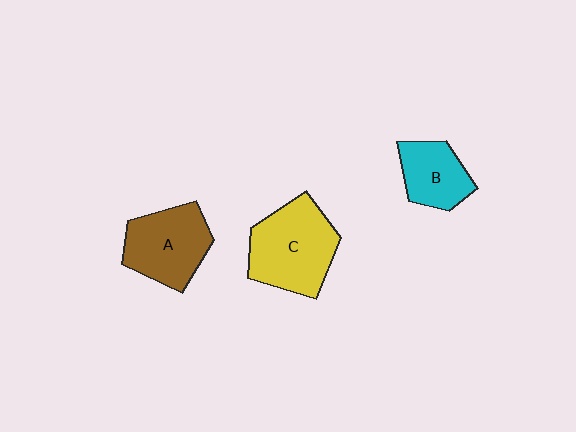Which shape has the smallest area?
Shape B (cyan).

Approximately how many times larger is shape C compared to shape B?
Approximately 1.7 times.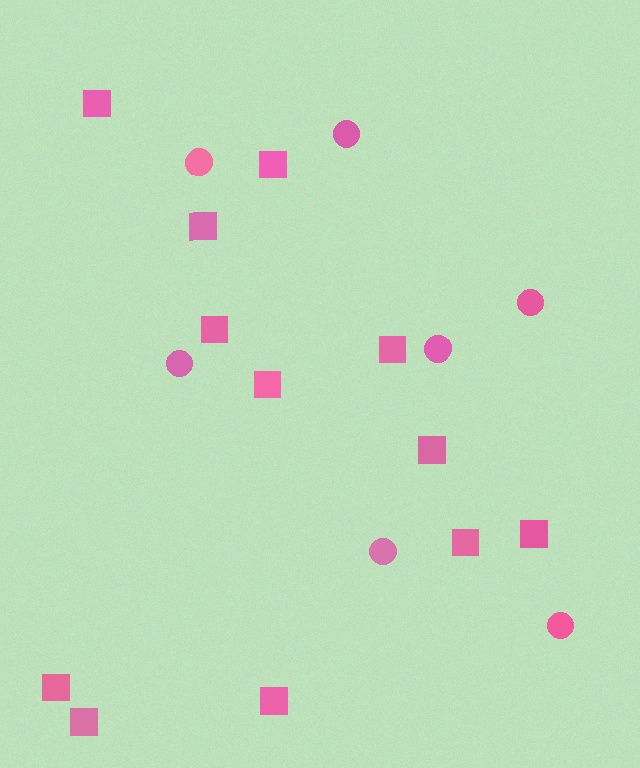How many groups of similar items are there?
There are 2 groups: one group of squares (12) and one group of circles (7).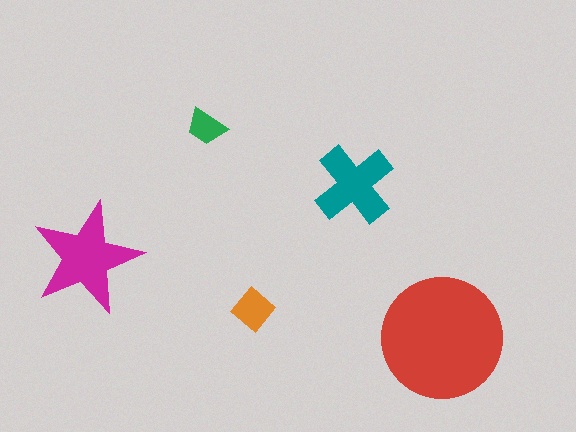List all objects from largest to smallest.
The red circle, the magenta star, the teal cross, the orange diamond, the green trapezoid.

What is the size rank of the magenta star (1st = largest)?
2nd.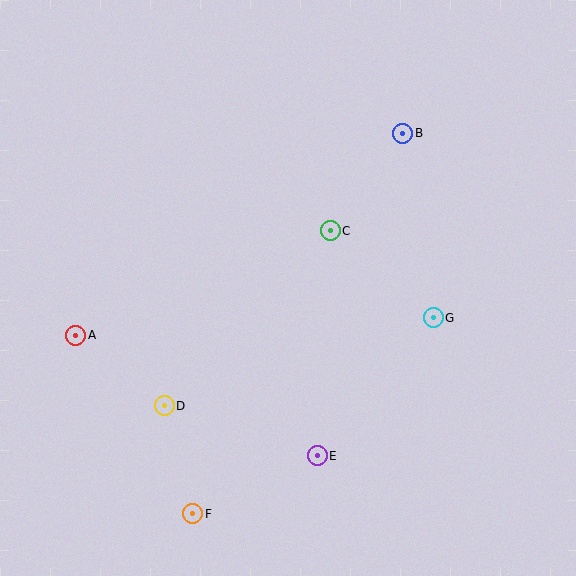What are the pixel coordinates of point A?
Point A is at (76, 335).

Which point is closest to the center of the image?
Point C at (330, 231) is closest to the center.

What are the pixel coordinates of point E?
Point E is at (317, 456).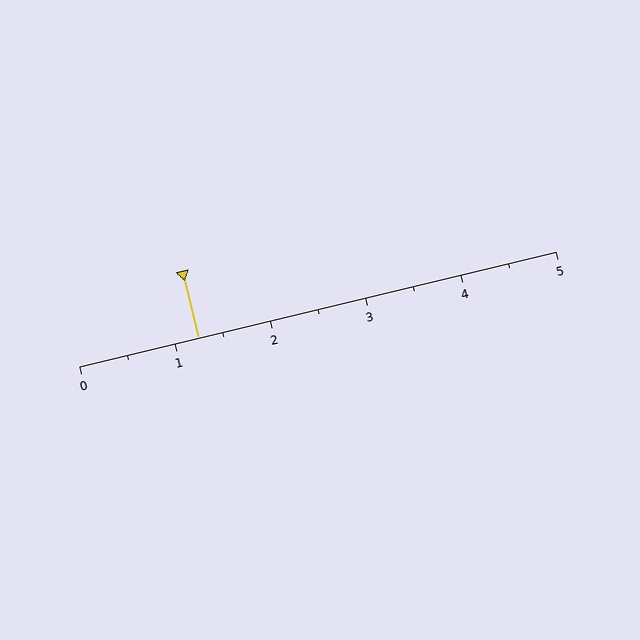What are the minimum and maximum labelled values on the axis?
The axis runs from 0 to 5.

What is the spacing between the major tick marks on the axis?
The major ticks are spaced 1 apart.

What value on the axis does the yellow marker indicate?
The marker indicates approximately 1.2.